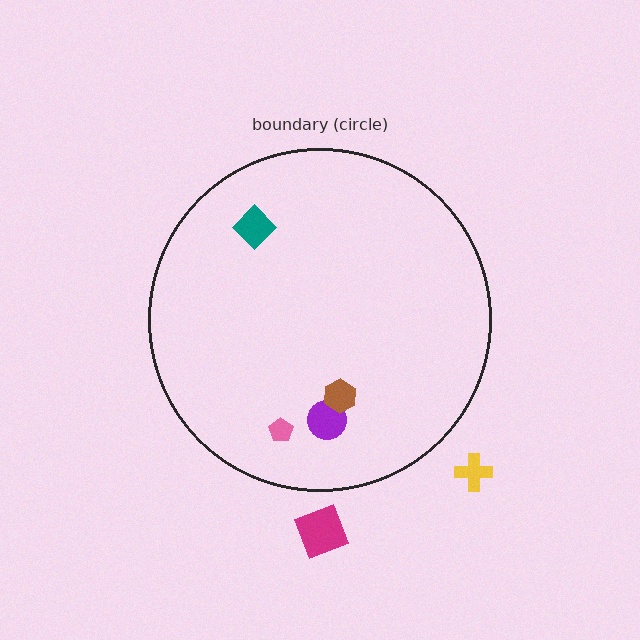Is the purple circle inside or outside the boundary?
Inside.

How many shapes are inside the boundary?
4 inside, 2 outside.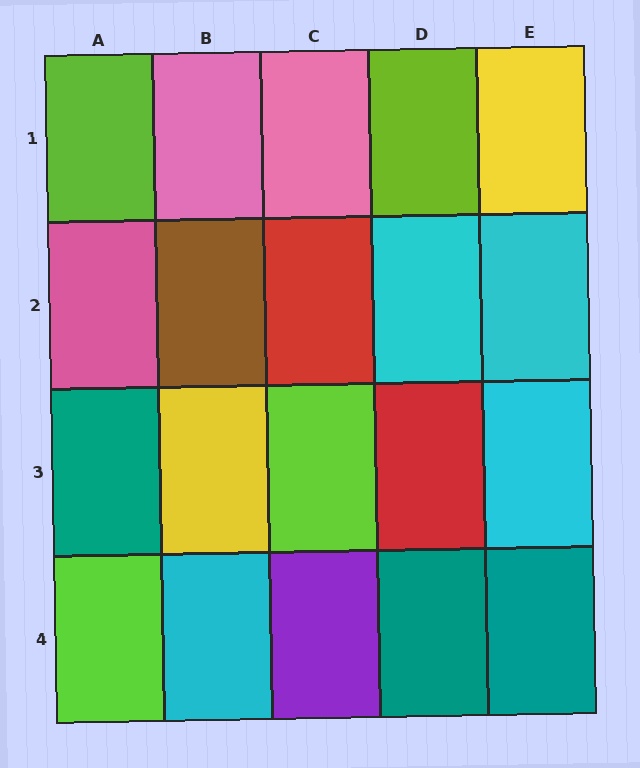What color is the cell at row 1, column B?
Pink.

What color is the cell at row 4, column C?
Purple.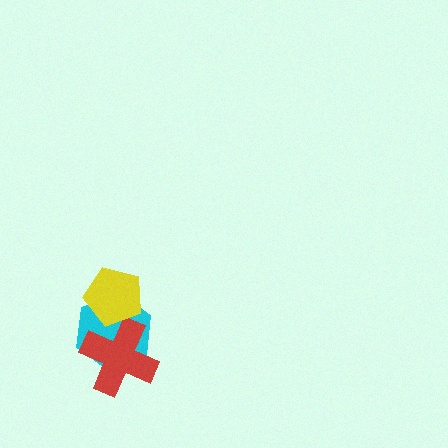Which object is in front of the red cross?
The yellow pentagon is in front of the red cross.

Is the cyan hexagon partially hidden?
Yes, it is partially covered by another shape.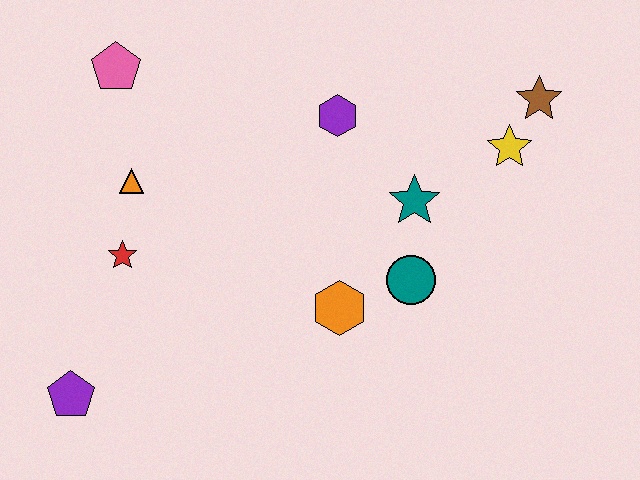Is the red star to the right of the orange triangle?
No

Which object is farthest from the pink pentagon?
The brown star is farthest from the pink pentagon.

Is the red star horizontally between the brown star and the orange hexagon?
No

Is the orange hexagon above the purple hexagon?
No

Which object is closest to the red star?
The orange triangle is closest to the red star.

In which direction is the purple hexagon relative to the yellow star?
The purple hexagon is to the left of the yellow star.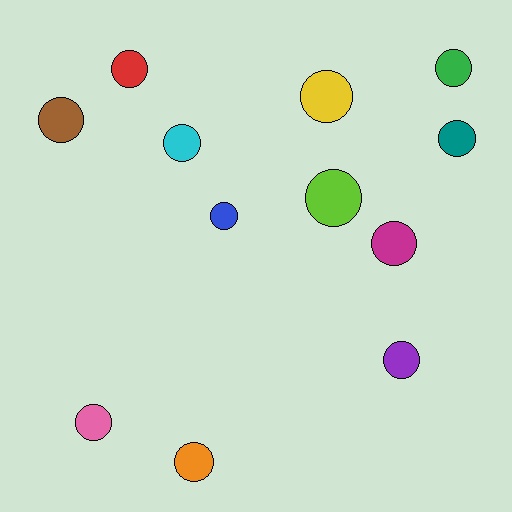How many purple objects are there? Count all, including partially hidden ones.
There is 1 purple object.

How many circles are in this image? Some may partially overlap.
There are 12 circles.